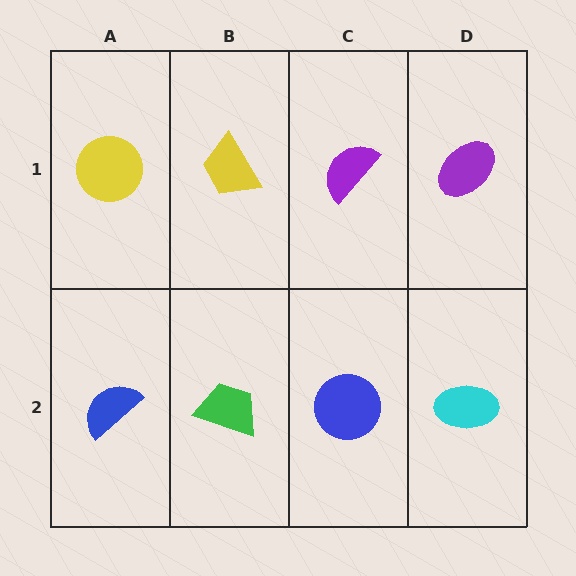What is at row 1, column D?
A purple ellipse.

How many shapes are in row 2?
4 shapes.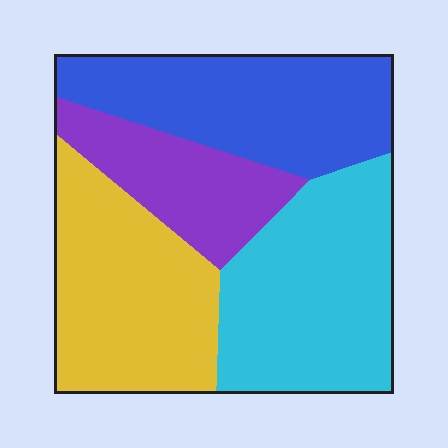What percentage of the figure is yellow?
Yellow takes up between a sixth and a third of the figure.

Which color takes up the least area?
Purple, at roughly 15%.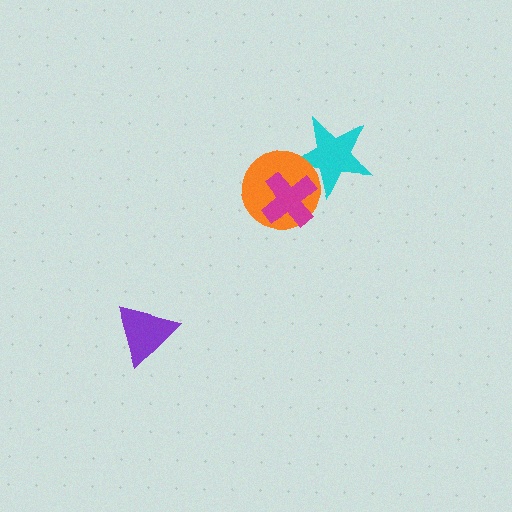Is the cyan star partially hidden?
Yes, it is partially covered by another shape.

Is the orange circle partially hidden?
Yes, it is partially covered by another shape.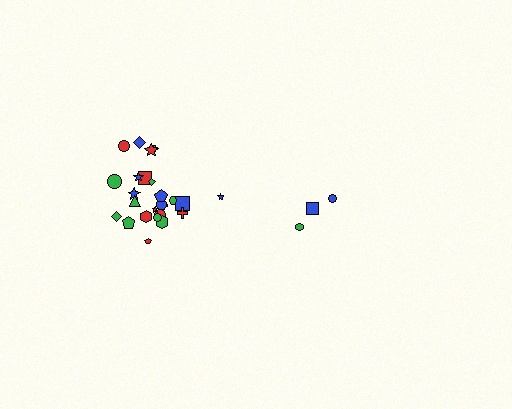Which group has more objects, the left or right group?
The left group.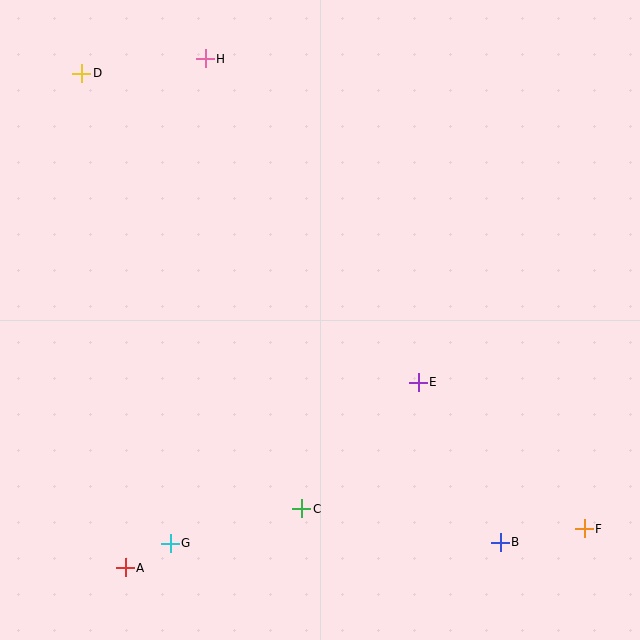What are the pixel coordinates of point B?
Point B is at (500, 542).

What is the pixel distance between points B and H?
The distance between B and H is 566 pixels.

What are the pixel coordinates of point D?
Point D is at (82, 73).